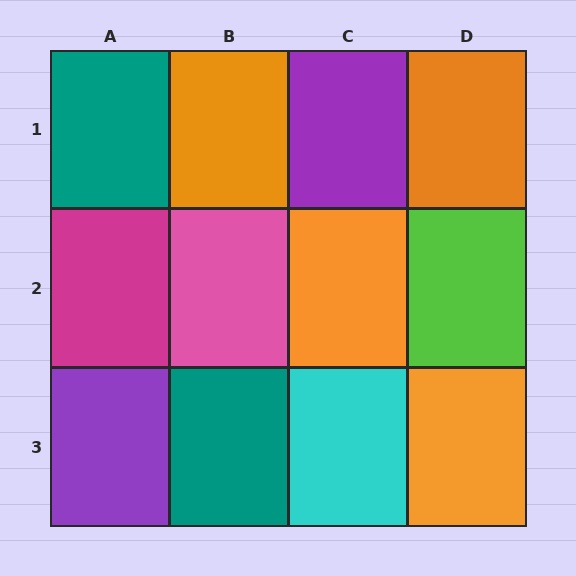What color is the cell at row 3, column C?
Cyan.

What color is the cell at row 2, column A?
Magenta.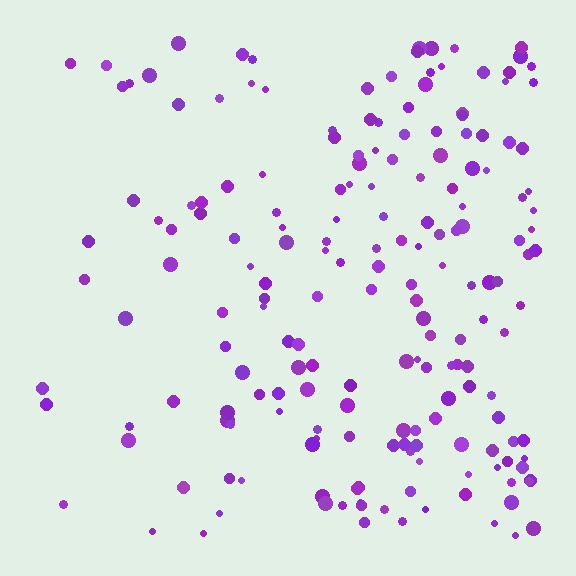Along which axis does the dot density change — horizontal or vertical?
Horizontal.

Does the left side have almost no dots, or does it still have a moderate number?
Still a moderate number, just noticeably fewer than the right.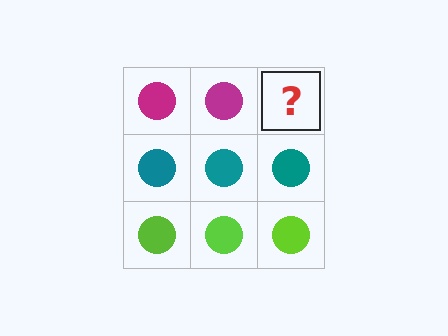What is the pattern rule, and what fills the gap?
The rule is that each row has a consistent color. The gap should be filled with a magenta circle.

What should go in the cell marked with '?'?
The missing cell should contain a magenta circle.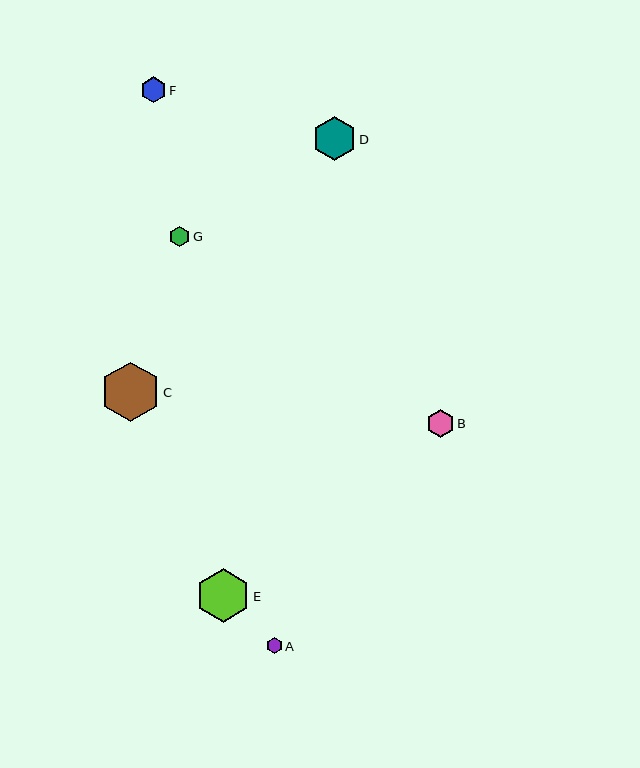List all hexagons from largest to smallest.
From largest to smallest: C, E, D, B, F, G, A.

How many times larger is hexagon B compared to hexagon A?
Hexagon B is approximately 1.7 times the size of hexagon A.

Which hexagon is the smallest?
Hexagon A is the smallest with a size of approximately 16 pixels.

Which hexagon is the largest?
Hexagon C is the largest with a size of approximately 60 pixels.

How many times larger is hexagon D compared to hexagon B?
Hexagon D is approximately 1.6 times the size of hexagon B.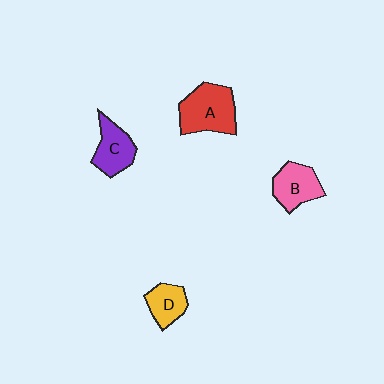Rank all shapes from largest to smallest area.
From largest to smallest: A (red), B (pink), C (purple), D (yellow).